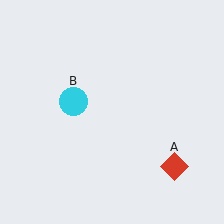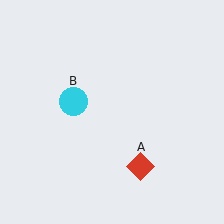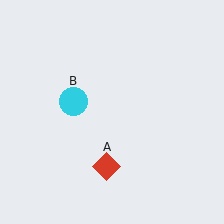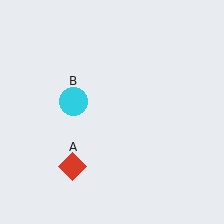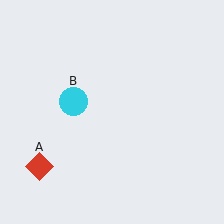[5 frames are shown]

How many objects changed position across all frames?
1 object changed position: red diamond (object A).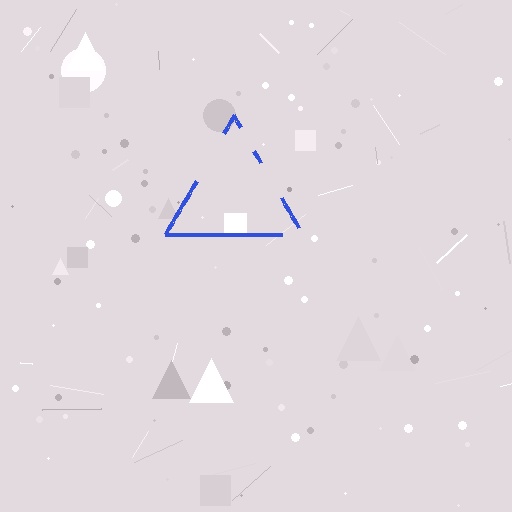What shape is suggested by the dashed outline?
The dashed outline suggests a triangle.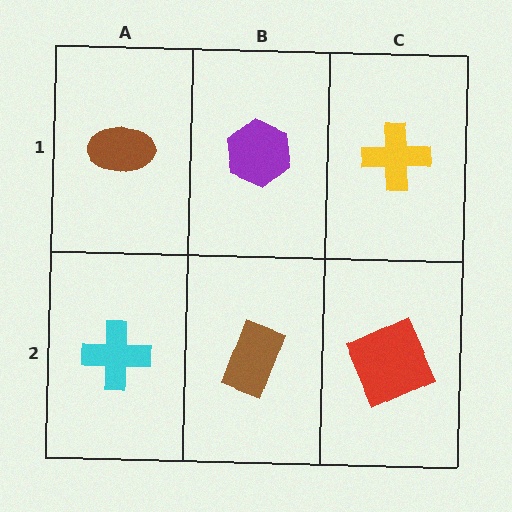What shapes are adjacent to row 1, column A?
A cyan cross (row 2, column A), a purple hexagon (row 1, column B).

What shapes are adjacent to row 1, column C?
A red square (row 2, column C), a purple hexagon (row 1, column B).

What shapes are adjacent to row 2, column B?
A purple hexagon (row 1, column B), a cyan cross (row 2, column A), a red square (row 2, column C).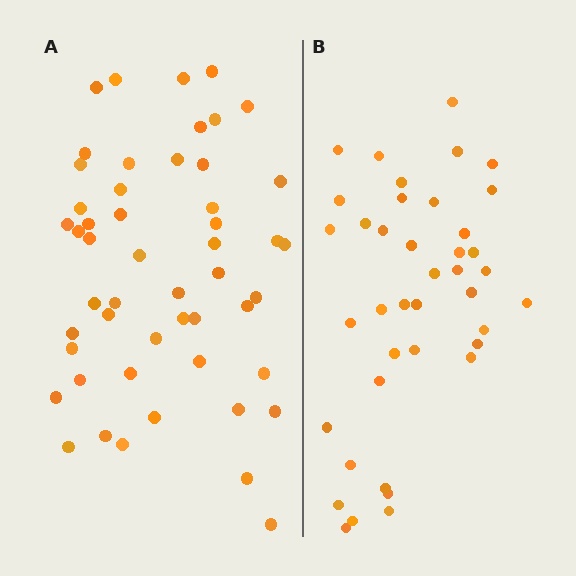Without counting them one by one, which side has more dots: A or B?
Region A (the left region) has more dots.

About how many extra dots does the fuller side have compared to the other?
Region A has roughly 12 or so more dots than region B.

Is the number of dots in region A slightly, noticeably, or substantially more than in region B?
Region A has noticeably more, but not dramatically so. The ratio is roughly 1.3 to 1.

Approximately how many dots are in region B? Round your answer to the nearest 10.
About 40 dots.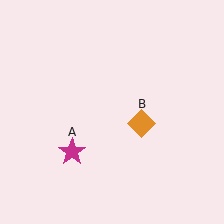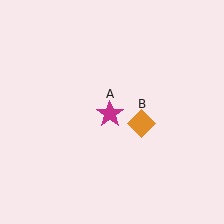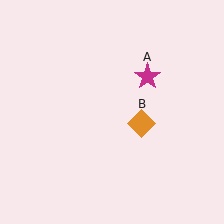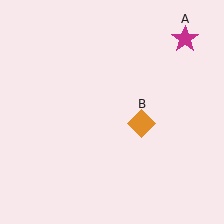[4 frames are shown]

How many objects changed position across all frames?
1 object changed position: magenta star (object A).